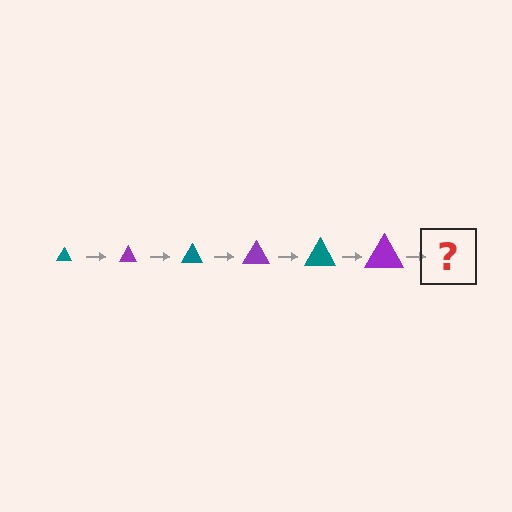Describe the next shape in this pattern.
It should be a teal triangle, larger than the previous one.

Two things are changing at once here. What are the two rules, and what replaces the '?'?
The two rules are that the triangle grows larger each step and the color cycles through teal and purple. The '?' should be a teal triangle, larger than the previous one.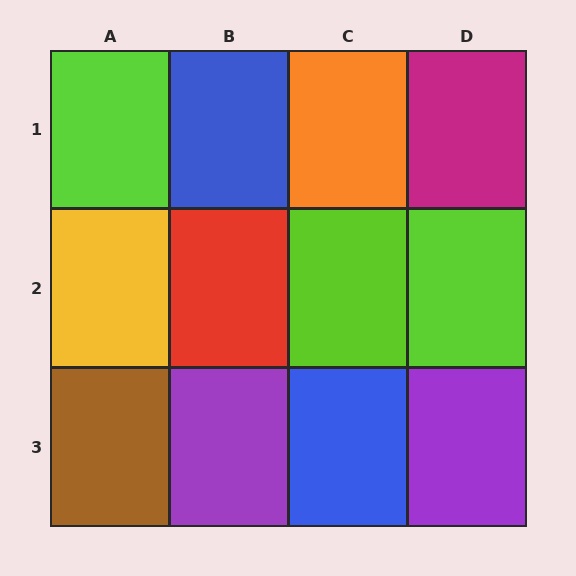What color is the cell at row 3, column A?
Brown.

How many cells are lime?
3 cells are lime.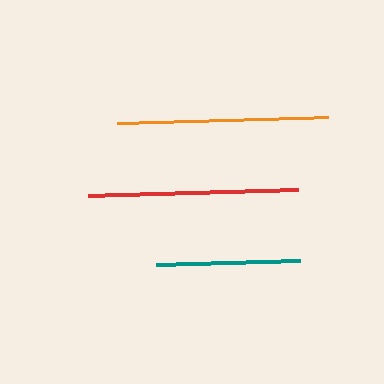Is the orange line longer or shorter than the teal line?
The orange line is longer than the teal line.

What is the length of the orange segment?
The orange segment is approximately 212 pixels long.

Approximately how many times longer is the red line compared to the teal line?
The red line is approximately 1.5 times the length of the teal line.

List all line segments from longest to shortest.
From longest to shortest: orange, red, teal.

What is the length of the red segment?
The red segment is approximately 210 pixels long.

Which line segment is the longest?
The orange line is the longest at approximately 212 pixels.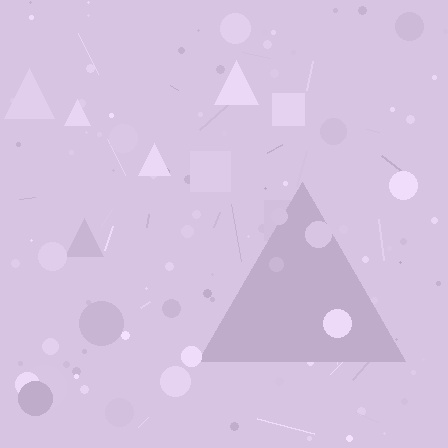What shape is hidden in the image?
A triangle is hidden in the image.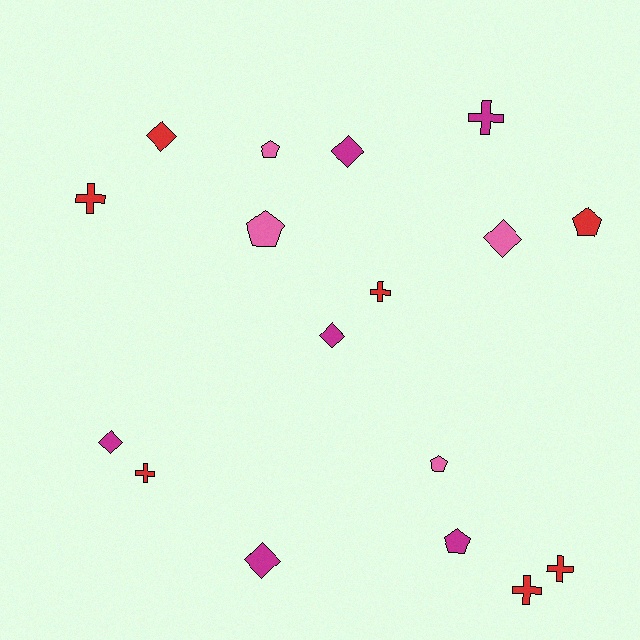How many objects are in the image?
There are 17 objects.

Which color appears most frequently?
Red, with 7 objects.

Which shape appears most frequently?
Diamond, with 6 objects.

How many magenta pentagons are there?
There is 1 magenta pentagon.